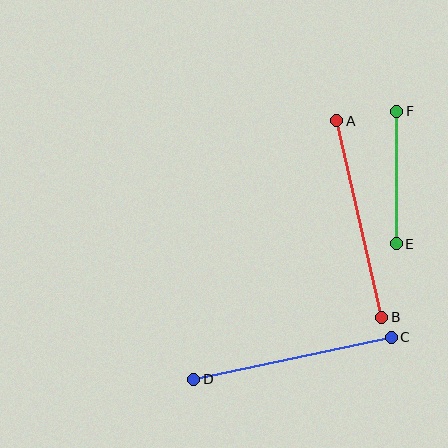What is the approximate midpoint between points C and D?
The midpoint is at approximately (293, 358) pixels.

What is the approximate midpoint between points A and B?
The midpoint is at approximately (359, 219) pixels.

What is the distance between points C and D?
The distance is approximately 202 pixels.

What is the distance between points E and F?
The distance is approximately 133 pixels.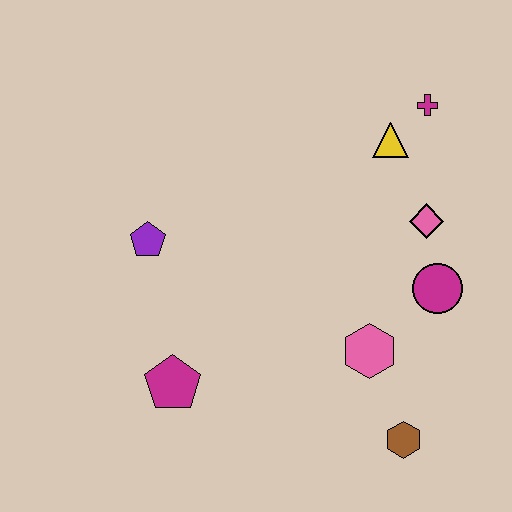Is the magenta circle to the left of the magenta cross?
No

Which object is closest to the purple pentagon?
The magenta pentagon is closest to the purple pentagon.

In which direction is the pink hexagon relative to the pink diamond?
The pink hexagon is below the pink diamond.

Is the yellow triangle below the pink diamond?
No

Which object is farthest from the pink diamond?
The magenta pentagon is farthest from the pink diamond.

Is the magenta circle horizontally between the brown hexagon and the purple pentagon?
No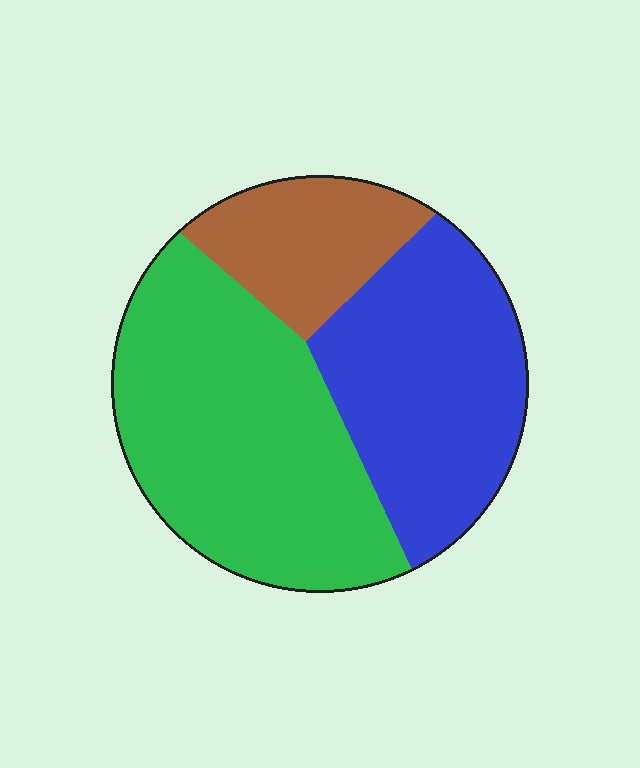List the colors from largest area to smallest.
From largest to smallest: green, blue, brown.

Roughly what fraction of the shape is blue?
Blue takes up between a quarter and a half of the shape.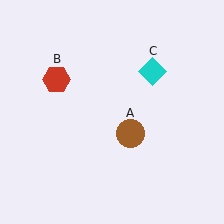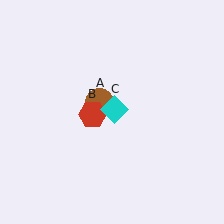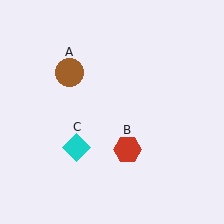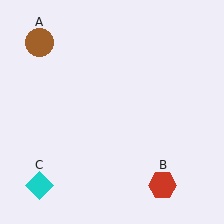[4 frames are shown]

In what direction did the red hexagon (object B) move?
The red hexagon (object B) moved down and to the right.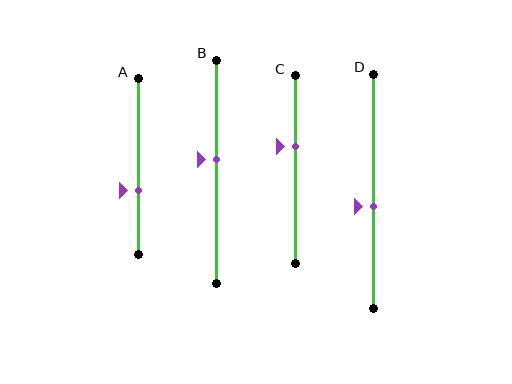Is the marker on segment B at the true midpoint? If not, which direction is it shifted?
No, the marker on segment B is shifted upward by about 6% of the segment length.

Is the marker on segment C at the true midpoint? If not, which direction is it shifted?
No, the marker on segment C is shifted upward by about 12% of the segment length.